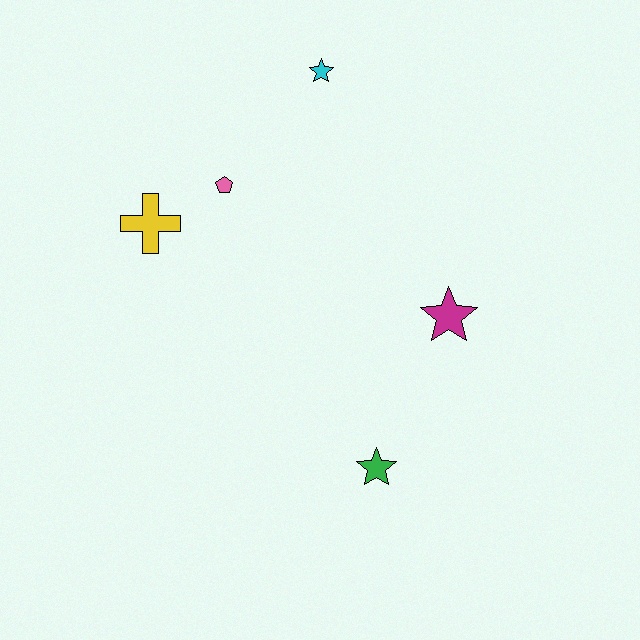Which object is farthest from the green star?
The cyan star is farthest from the green star.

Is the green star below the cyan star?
Yes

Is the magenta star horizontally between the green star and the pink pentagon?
No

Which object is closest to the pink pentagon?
The yellow cross is closest to the pink pentagon.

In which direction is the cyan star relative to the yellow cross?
The cyan star is to the right of the yellow cross.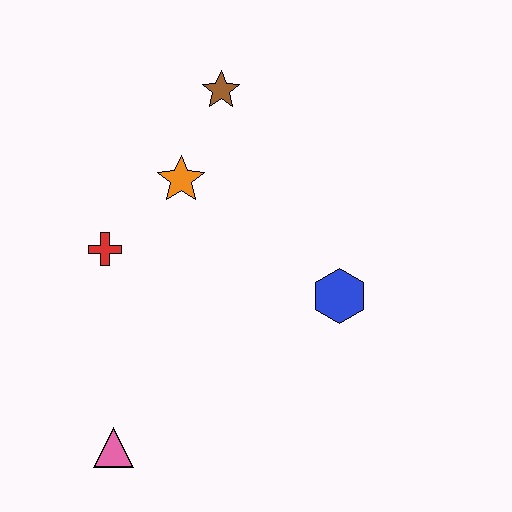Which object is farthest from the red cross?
The blue hexagon is farthest from the red cross.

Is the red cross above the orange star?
No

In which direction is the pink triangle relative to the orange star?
The pink triangle is below the orange star.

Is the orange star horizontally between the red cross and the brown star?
Yes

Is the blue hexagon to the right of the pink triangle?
Yes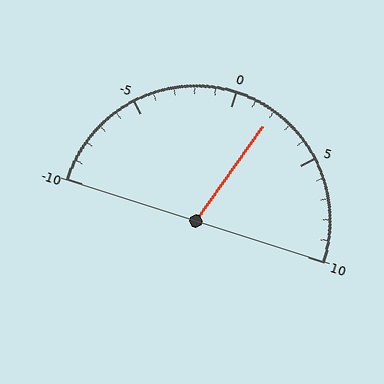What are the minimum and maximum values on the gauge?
The gauge ranges from -10 to 10.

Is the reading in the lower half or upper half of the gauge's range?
The reading is in the upper half of the range (-10 to 10).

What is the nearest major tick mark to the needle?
The nearest major tick mark is 0.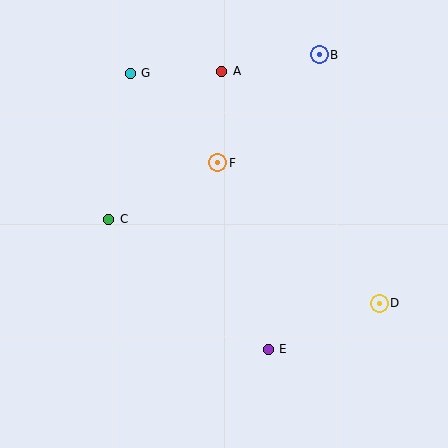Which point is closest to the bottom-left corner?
Point C is closest to the bottom-left corner.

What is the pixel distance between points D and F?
The distance between D and F is 214 pixels.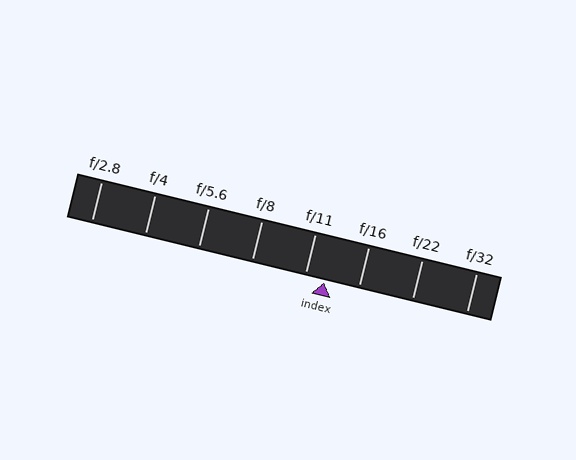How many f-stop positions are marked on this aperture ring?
There are 8 f-stop positions marked.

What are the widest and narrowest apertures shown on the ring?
The widest aperture shown is f/2.8 and the narrowest is f/32.